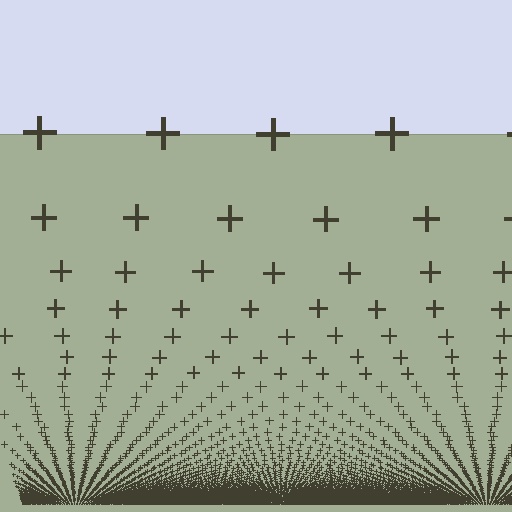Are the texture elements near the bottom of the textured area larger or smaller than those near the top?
Smaller. The gradient is inverted — elements near the bottom are smaller and denser.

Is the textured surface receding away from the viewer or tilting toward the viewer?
The surface appears to tilt toward the viewer. Texture elements get larger and sparser toward the top.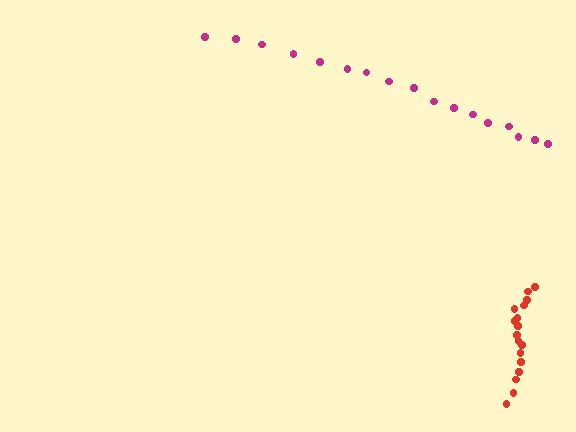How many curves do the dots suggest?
There are 2 distinct paths.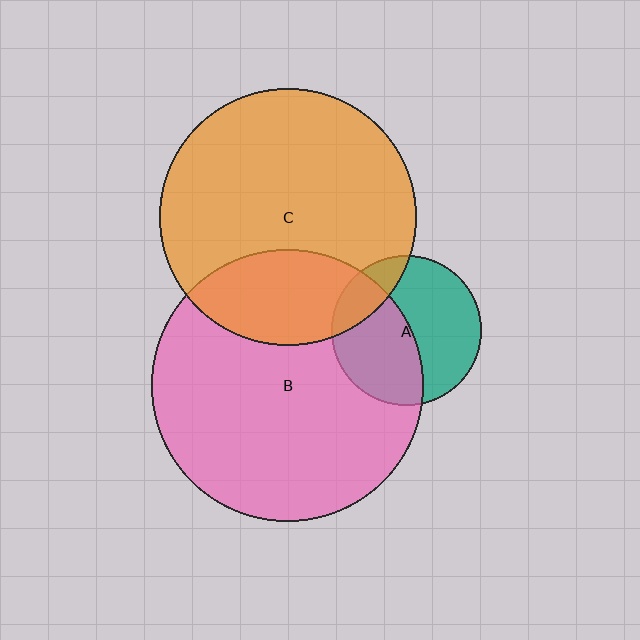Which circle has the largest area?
Circle B (pink).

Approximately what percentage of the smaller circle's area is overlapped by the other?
Approximately 20%.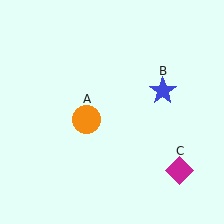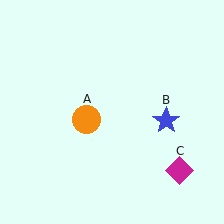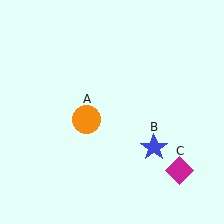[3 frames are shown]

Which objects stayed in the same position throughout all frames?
Orange circle (object A) and magenta diamond (object C) remained stationary.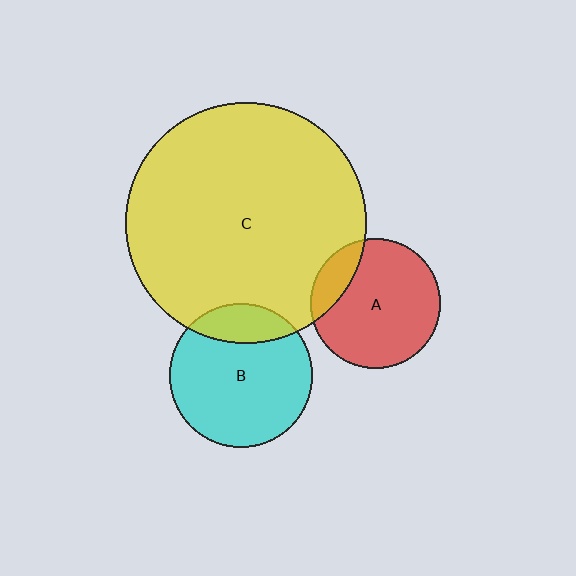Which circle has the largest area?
Circle C (yellow).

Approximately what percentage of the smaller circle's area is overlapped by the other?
Approximately 20%.